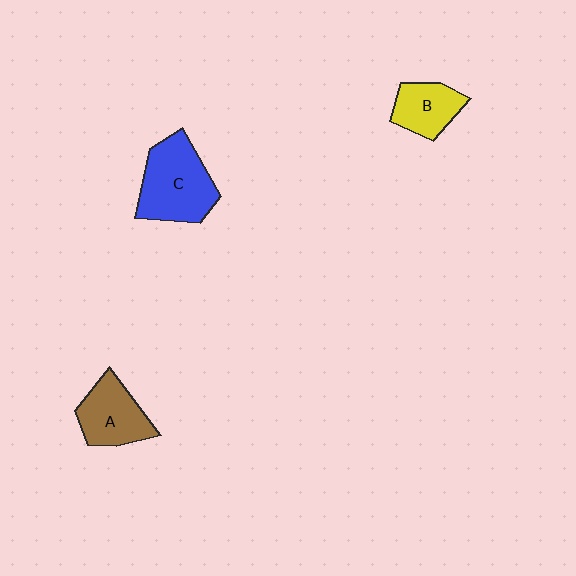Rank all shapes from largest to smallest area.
From largest to smallest: C (blue), A (brown), B (yellow).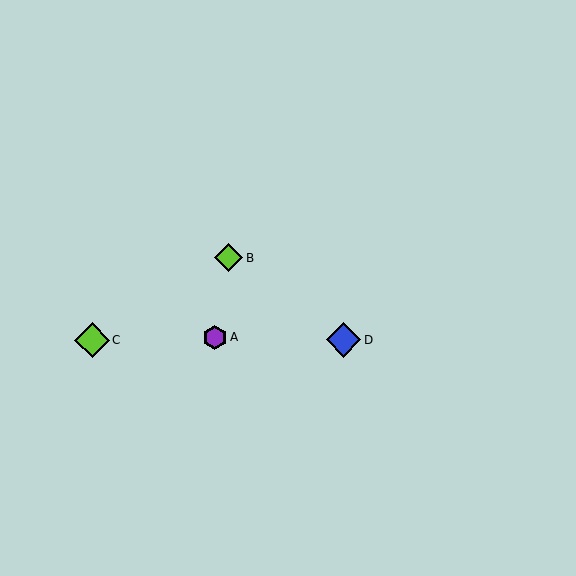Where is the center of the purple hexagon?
The center of the purple hexagon is at (215, 337).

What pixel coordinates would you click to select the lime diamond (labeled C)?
Click at (92, 340) to select the lime diamond C.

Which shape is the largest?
The lime diamond (labeled C) is the largest.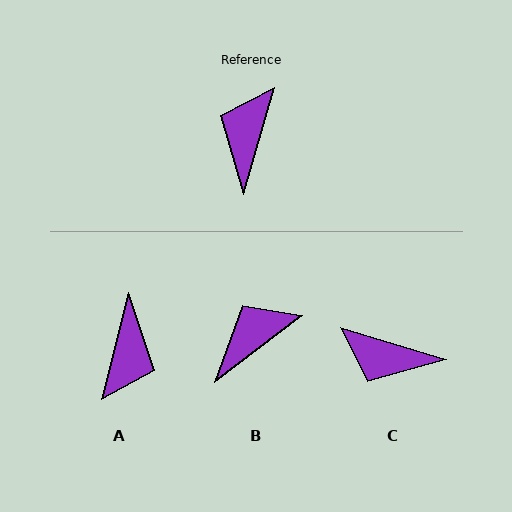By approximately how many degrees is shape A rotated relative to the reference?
Approximately 178 degrees clockwise.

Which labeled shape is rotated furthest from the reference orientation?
A, about 178 degrees away.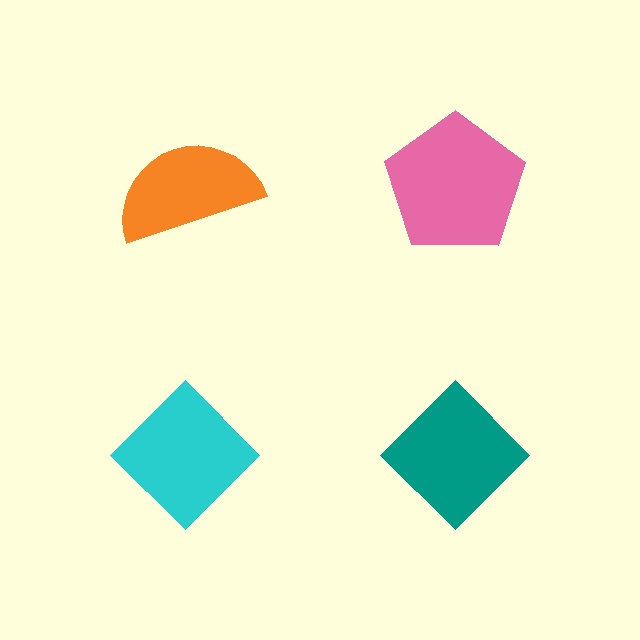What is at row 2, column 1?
A cyan diamond.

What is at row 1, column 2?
A pink pentagon.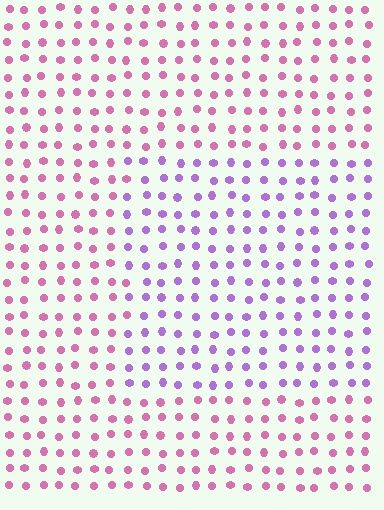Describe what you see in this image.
The image is filled with small pink elements in a uniform arrangement. A rectangle-shaped region is visible where the elements are tinted to a slightly different hue, forming a subtle color boundary.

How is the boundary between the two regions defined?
The boundary is defined purely by a slight shift in hue (about 47 degrees). Spacing, size, and orientation are identical on both sides.